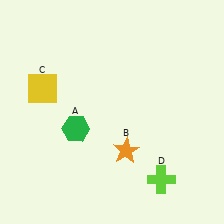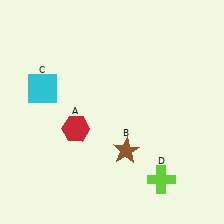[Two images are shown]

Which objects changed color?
A changed from green to red. B changed from orange to brown. C changed from yellow to cyan.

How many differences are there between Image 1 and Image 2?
There are 3 differences between the two images.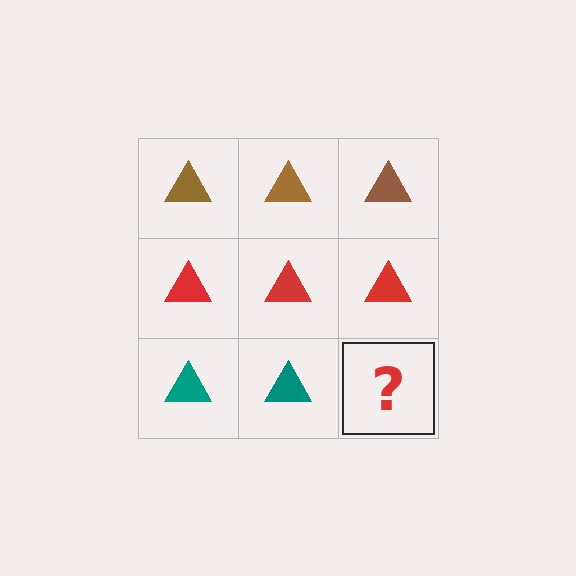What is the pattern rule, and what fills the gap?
The rule is that each row has a consistent color. The gap should be filled with a teal triangle.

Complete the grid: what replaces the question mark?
The question mark should be replaced with a teal triangle.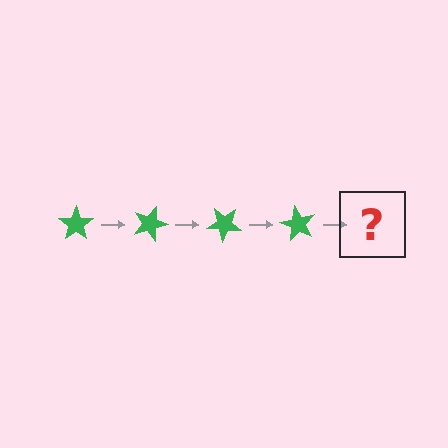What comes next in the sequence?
The next element should be a green star rotated 80 degrees.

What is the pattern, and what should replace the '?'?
The pattern is that the star rotates 20 degrees each step. The '?' should be a green star rotated 80 degrees.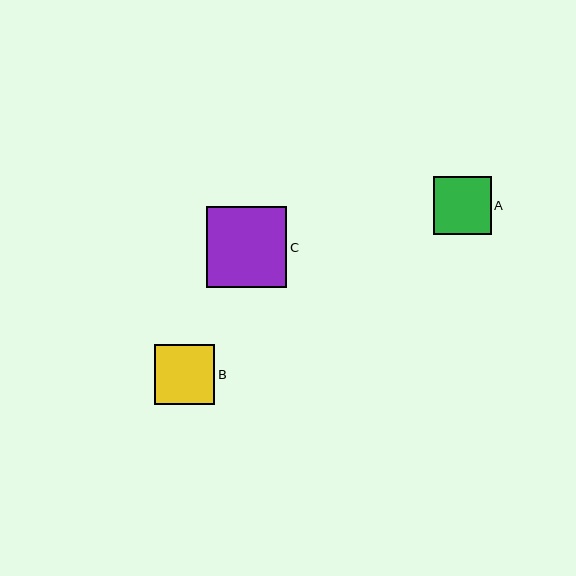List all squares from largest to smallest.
From largest to smallest: C, B, A.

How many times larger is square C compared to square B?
Square C is approximately 1.3 times the size of square B.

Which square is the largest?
Square C is the largest with a size of approximately 81 pixels.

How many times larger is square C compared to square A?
Square C is approximately 1.4 times the size of square A.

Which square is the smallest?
Square A is the smallest with a size of approximately 58 pixels.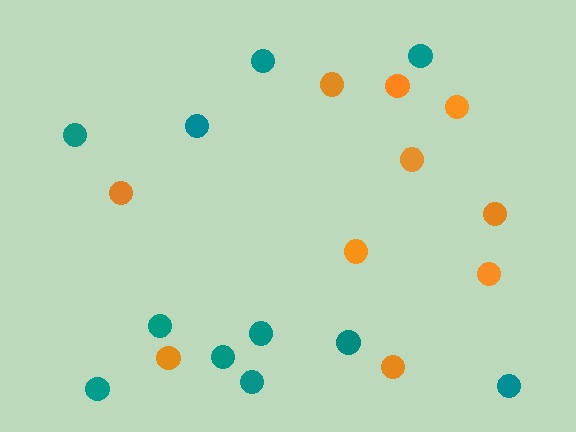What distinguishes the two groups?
There are 2 groups: one group of orange circles (10) and one group of teal circles (11).